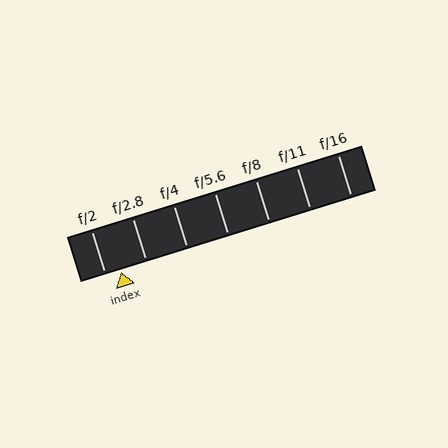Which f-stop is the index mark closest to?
The index mark is closest to f/2.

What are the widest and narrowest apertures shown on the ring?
The widest aperture shown is f/2 and the narrowest is f/16.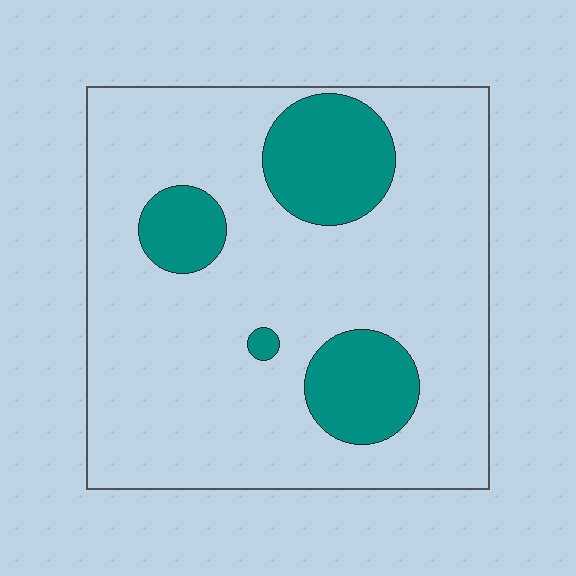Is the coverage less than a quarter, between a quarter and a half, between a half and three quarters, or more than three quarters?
Less than a quarter.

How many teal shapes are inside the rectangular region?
4.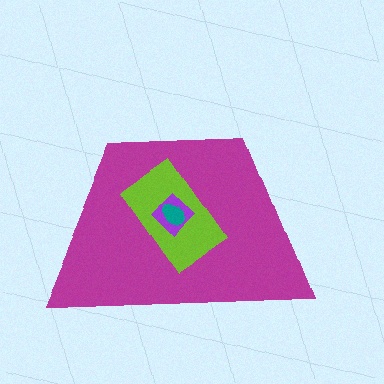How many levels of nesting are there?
4.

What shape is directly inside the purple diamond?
The teal ellipse.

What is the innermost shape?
The teal ellipse.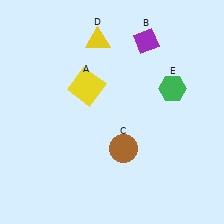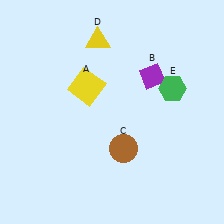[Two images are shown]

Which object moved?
The purple diamond (B) moved down.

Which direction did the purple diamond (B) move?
The purple diamond (B) moved down.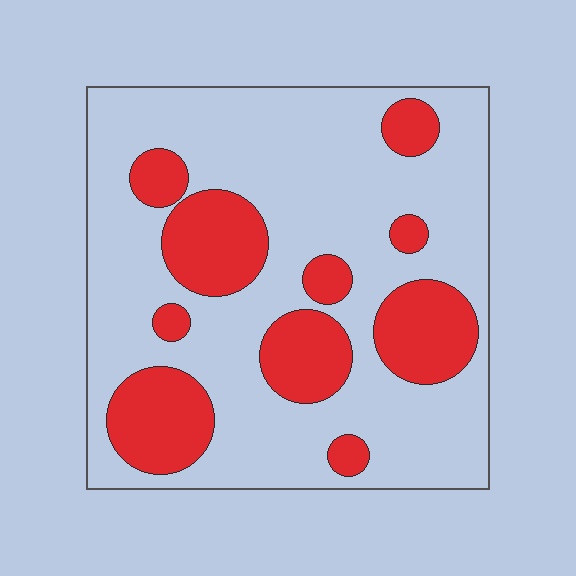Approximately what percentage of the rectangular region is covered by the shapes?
Approximately 30%.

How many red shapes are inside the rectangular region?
10.